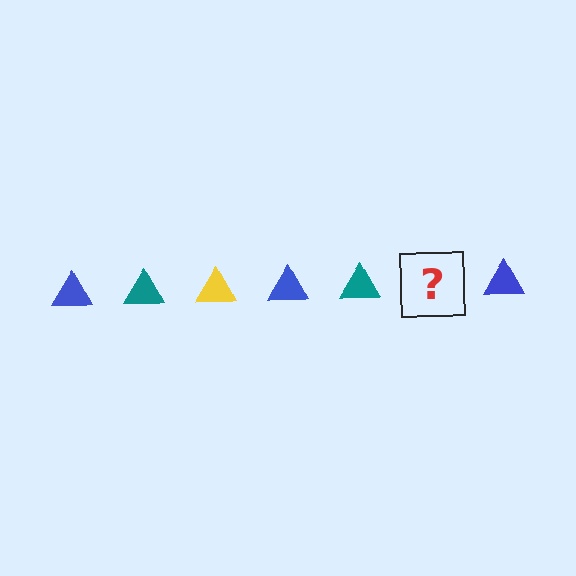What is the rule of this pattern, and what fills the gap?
The rule is that the pattern cycles through blue, teal, yellow triangles. The gap should be filled with a yellow triangle.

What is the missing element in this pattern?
The missing element is a yellow triangle.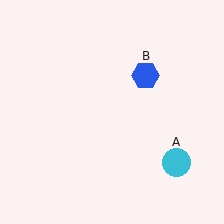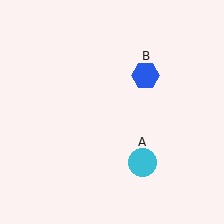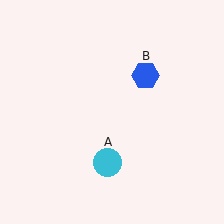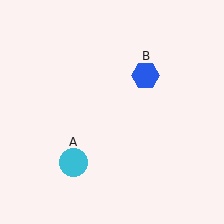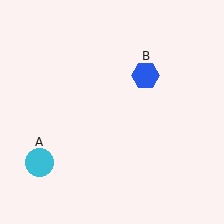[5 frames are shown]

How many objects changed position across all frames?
1 object changed position: cyan circle (object A).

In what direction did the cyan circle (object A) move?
The cyan circle (object A) moved left.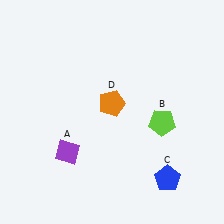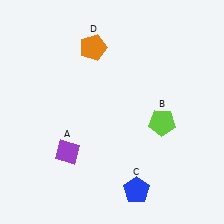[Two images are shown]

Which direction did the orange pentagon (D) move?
The orange pentagon (D) moved up.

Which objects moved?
The objects that moved are: the blue pentagon (C), the orange pentagon (D).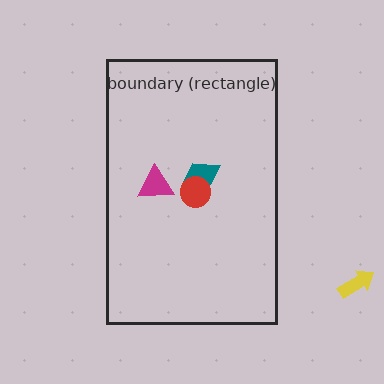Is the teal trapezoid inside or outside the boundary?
Inside.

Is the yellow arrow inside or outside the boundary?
Outside.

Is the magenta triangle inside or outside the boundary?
Inside.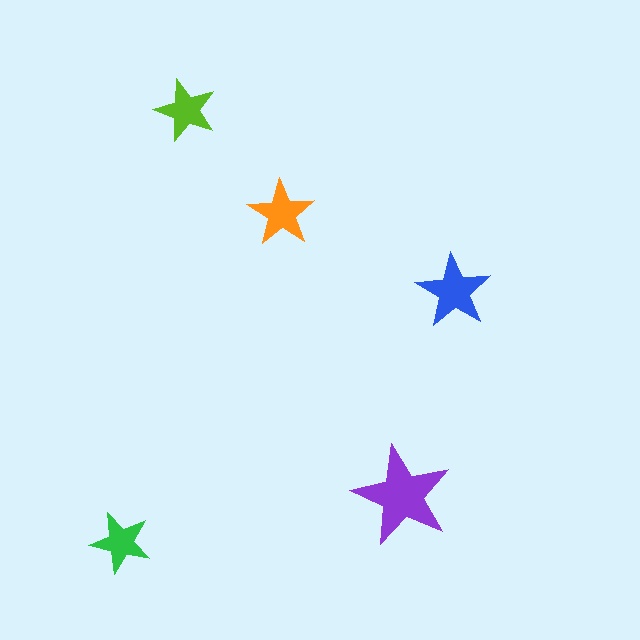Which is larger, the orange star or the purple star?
The purple one.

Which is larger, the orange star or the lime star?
The orange one.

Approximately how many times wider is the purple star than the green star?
About 1.5 times wider.